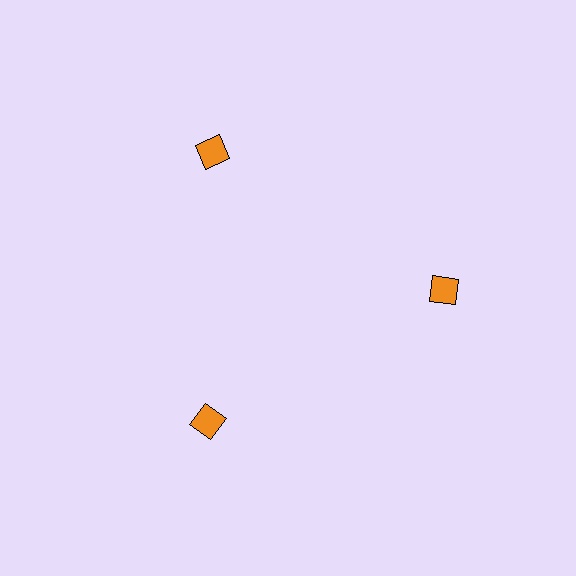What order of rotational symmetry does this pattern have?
This pattern has 3-fold rotational symmetry.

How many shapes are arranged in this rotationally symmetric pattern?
There are 3 shapes, arranged in 3 groups of 1.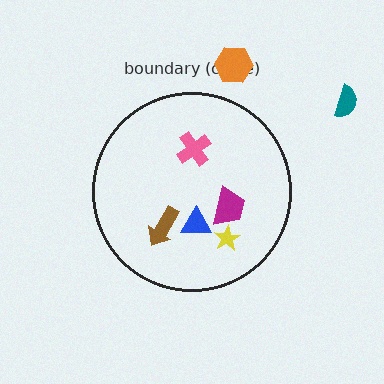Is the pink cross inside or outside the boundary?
Inside.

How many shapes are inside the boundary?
5 inside, 2 outside.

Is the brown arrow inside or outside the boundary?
Inside.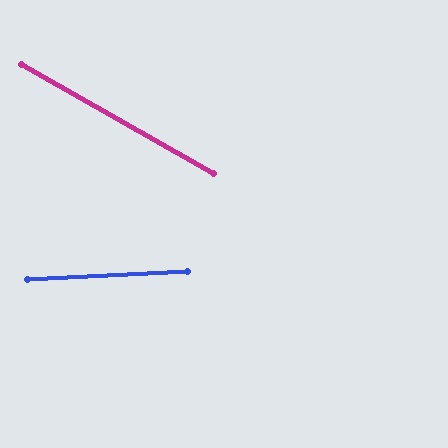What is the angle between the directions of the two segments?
Approximately 33 degrees.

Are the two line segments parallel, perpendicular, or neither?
Neither parallel nor perpendicular — they differ by about 33°.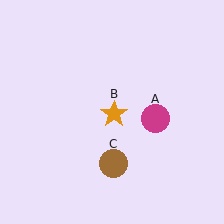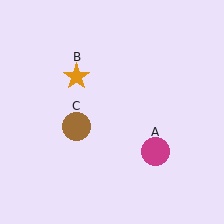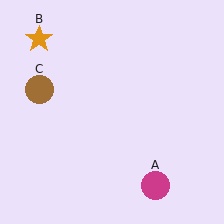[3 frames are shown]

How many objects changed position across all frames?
3 objects changed position: magenta circle (object A), orange star (object B), brown circle (object C).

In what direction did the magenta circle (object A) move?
The magenta circle (object A) moved down.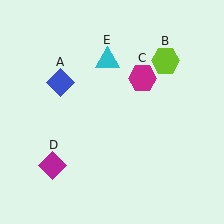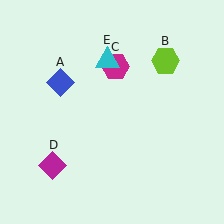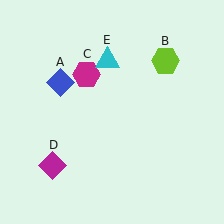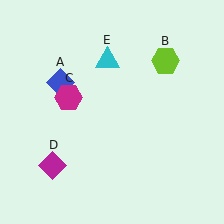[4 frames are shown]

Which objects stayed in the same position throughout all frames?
Blue diamond (object A) and lime hexagon (object B) and magenta diamond (object D) and cyan triangle (object E) remained stationary.